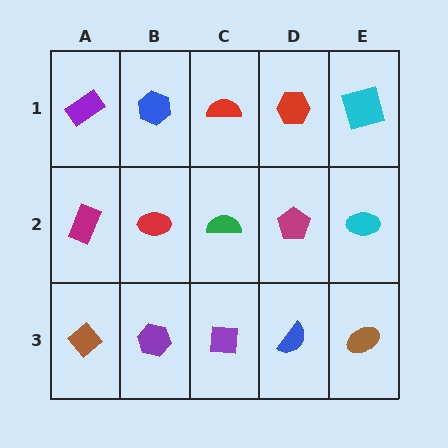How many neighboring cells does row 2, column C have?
4.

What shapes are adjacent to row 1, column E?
A cyan ellipse (row 2, column E), a red hexagon (row 1, column D).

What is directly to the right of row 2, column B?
A green semicircle.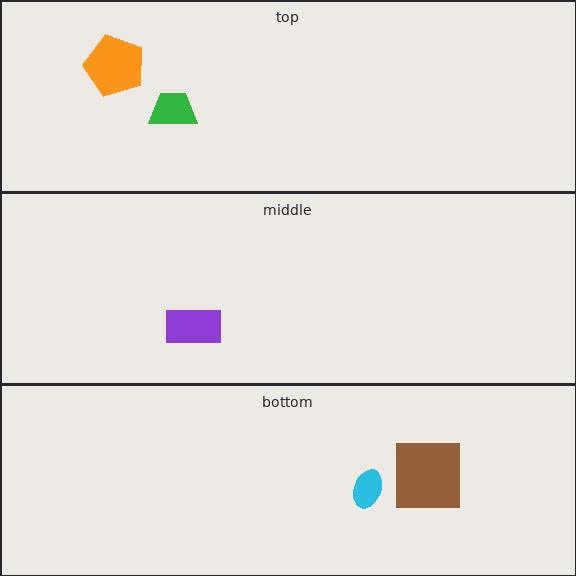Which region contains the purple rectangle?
The middle region.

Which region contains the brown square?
The bottom region.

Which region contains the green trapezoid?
The top region.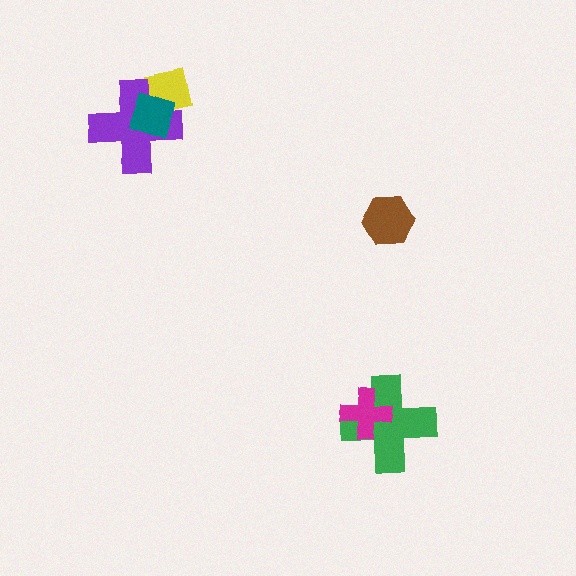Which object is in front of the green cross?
The magenta cross is in front of the green cross.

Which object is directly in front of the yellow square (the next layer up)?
The purple cross is directly in front of the yellow square.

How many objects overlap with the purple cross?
2 objects overlap with the purple cross.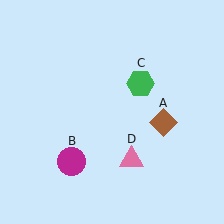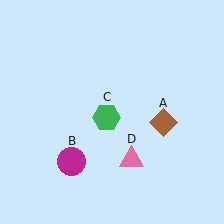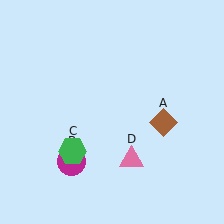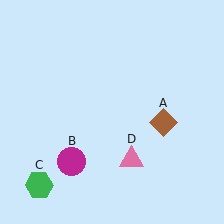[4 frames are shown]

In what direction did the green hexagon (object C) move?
The green hexagon (object C) moved down and to the left.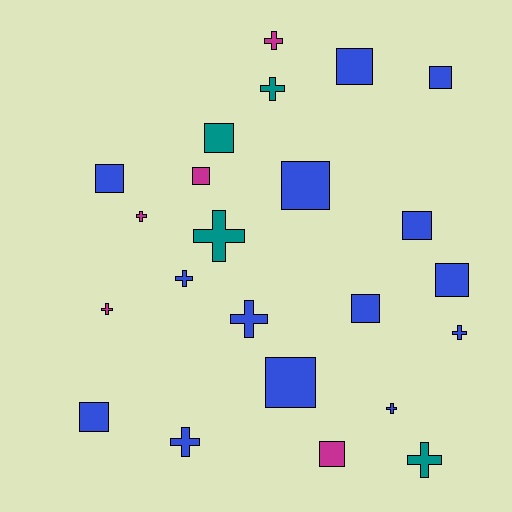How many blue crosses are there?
There are 5 blue crosses.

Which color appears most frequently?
Blue, with 14 objects.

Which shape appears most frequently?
Square, with 12 objects.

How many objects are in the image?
There are 23 objects.